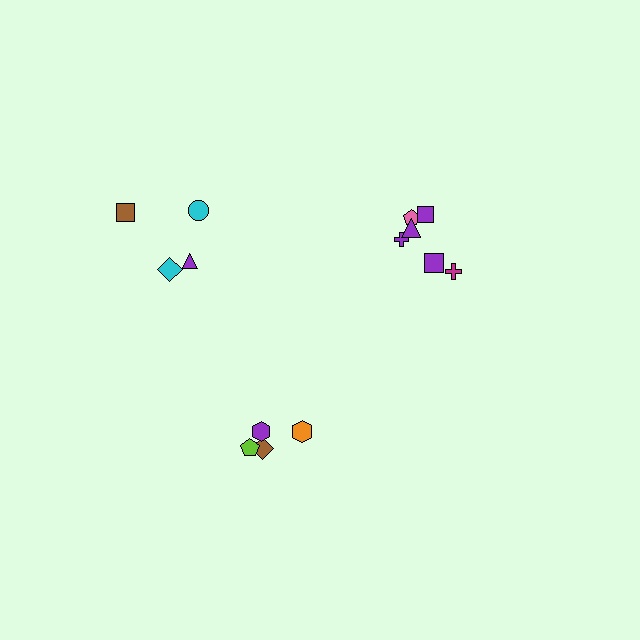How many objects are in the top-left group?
There are 4 objects.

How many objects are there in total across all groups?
There are 14 objects.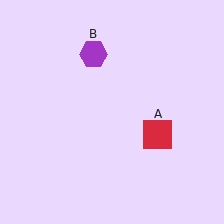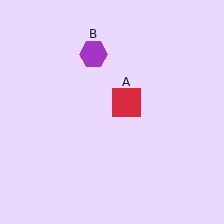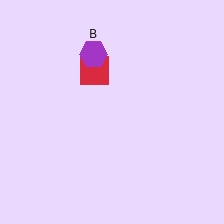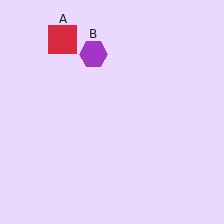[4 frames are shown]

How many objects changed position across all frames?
1 object changed position: red square (object A).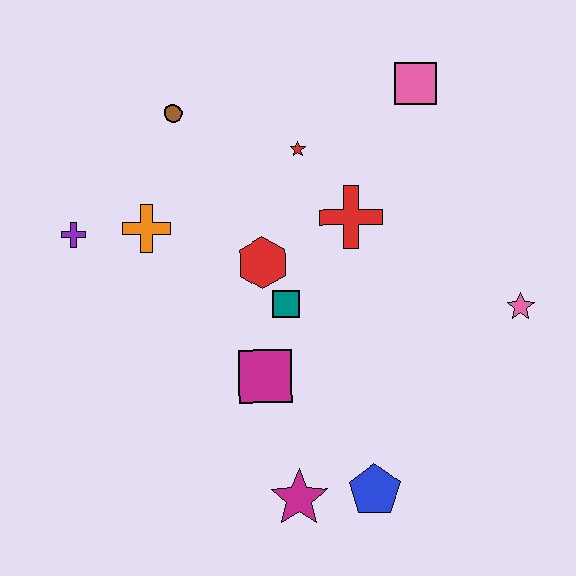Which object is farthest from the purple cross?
The pink star is farthest from the purple cross.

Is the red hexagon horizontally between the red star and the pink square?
No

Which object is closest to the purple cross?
The orange cross is closest to the purple cross.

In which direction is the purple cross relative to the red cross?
The purple cross is to the left of the red cross.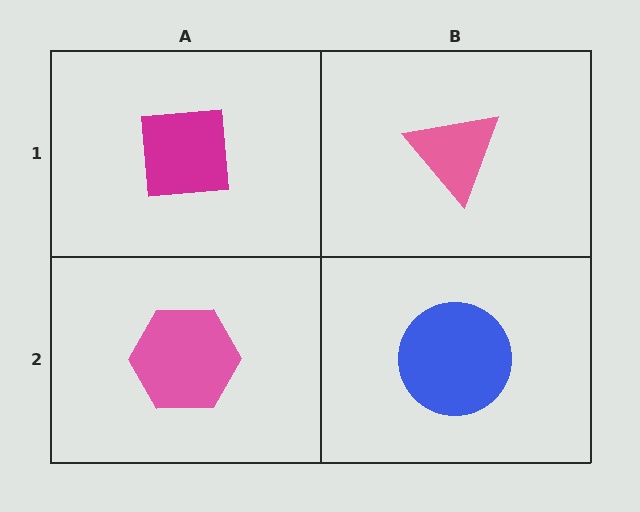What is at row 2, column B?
A blue circle.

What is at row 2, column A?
A pink hexagon.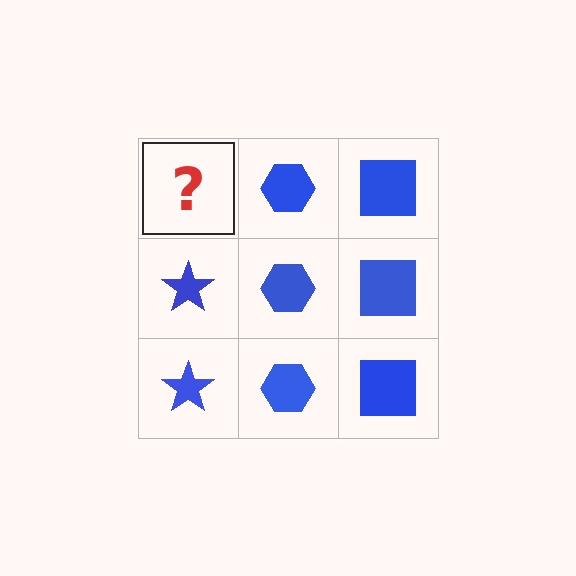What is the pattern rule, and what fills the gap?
The rule is that each column has a consistent shape. The gap should be filled with a blue star.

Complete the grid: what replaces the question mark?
The question mark should be replaced with a blue star.